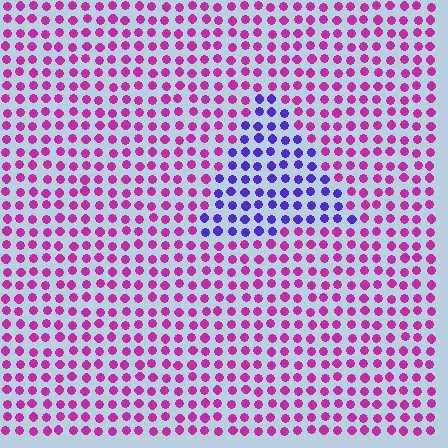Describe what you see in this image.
The image is filled with small magenta elements in a uniform arrangement. A triangle-shaped region is visible where the elements are tinted to a slightly different hue, forming a subtle color boundary.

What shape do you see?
I see a triangle.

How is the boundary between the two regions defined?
The boundary is defined purely by a slight shift in hue (about 58 degrees). Spacing, size, and orientation are identical on both sides.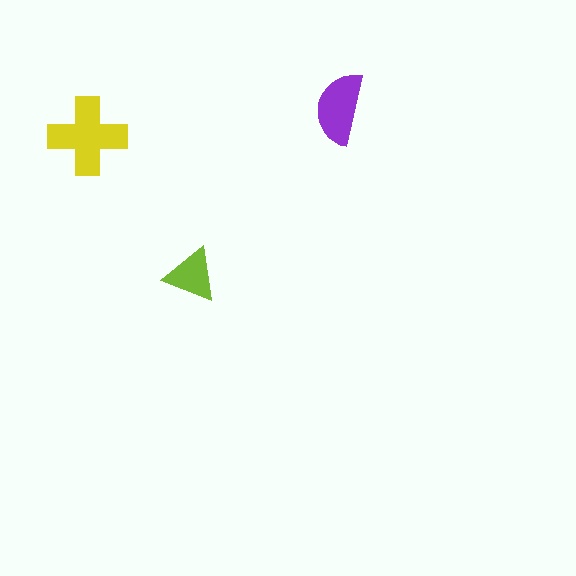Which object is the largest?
The yellow cross.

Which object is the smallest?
The lime triangle.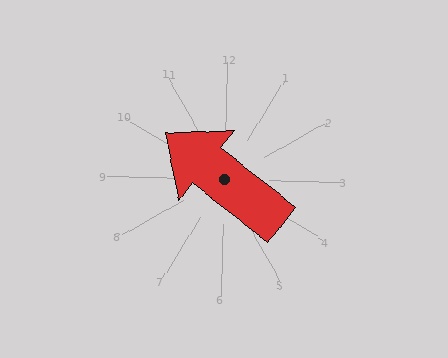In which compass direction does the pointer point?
Northwest.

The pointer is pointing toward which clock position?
Roughly 10 o'clock.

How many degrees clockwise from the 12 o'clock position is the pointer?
Approximately 307 degrees.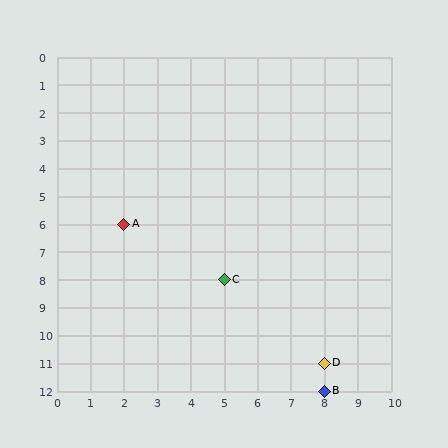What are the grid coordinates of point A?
Point A is at grid coordinates (2, 6).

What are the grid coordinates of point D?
Point D is at grid coordinates (8, 11).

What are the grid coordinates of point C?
Point C is at grid coordinates (5, 8).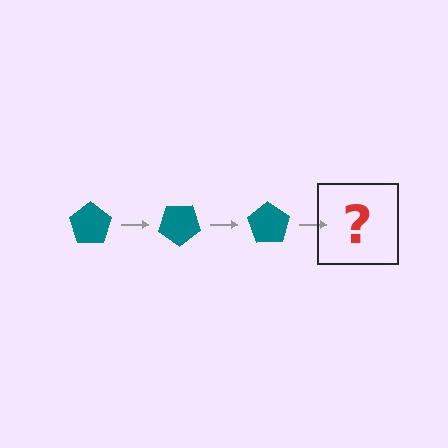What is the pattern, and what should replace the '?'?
The pattern is that the pentagon rotates 35 degrees each step. The '?' should be a teal pentagon rotated 105 degrees.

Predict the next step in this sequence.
The next step is a teal pentagon rotated 105 degrees.